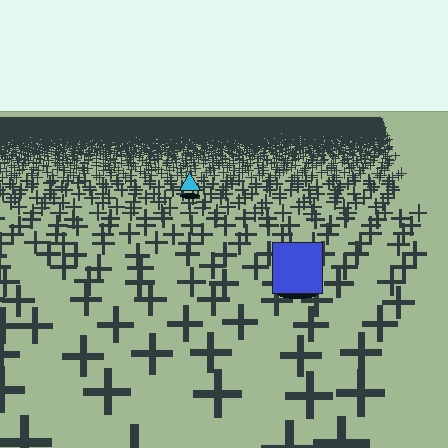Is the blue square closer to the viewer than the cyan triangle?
Yes. The blue square is closer — you can tell from the texture gradient: the ground texture is coarser near it.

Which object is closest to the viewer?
The blue square is closest. The texture marks near it are larger and more spread out.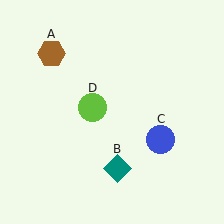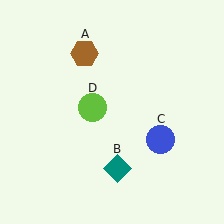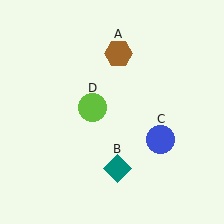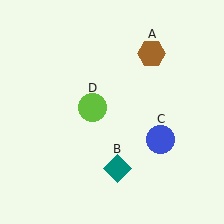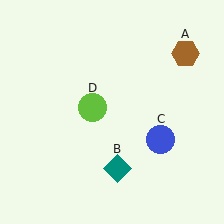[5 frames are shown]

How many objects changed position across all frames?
1 object changed position: brown hexagon (object A).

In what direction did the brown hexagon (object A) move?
The brown hexagon (object A) moved right.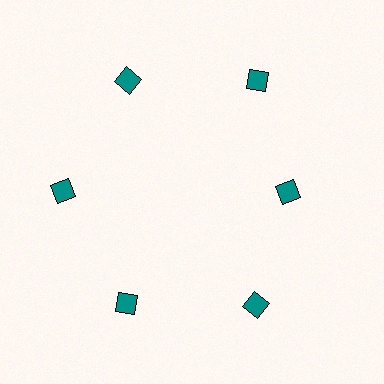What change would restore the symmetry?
The symmetry would be restored by moving it outward, back onto the ring so that all 6 squares sit at equal angles and equal distance from the center.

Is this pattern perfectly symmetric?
No. The 6 teal squares are arranged in a ring, but one element near the 3 o'clock position is pulled inward toward the center, breaking the 6-fold rotational symmetry.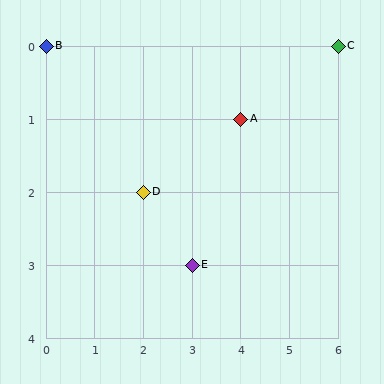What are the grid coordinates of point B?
Point B is at grid coordinates (0, 0).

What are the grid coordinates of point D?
Point D is at grid coordinates (2, 2).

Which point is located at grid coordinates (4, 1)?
Point A is at (4, 1).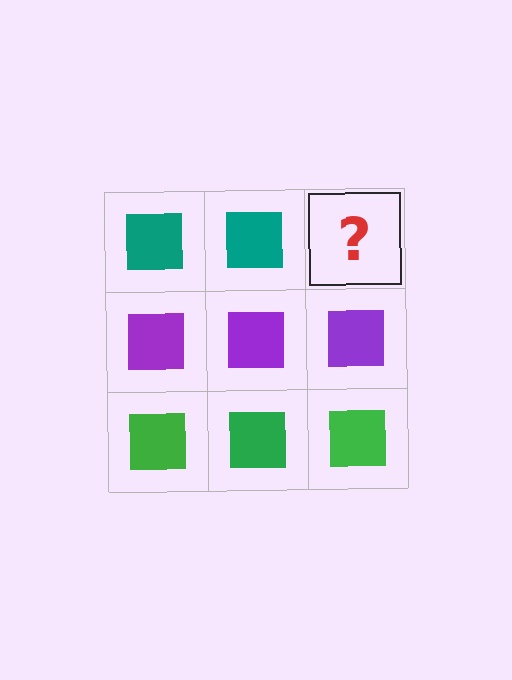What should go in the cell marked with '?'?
The missing cell should contain a teal square.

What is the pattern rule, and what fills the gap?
The rule is that each row has a consistent color. The gap should be filled with a teal square.